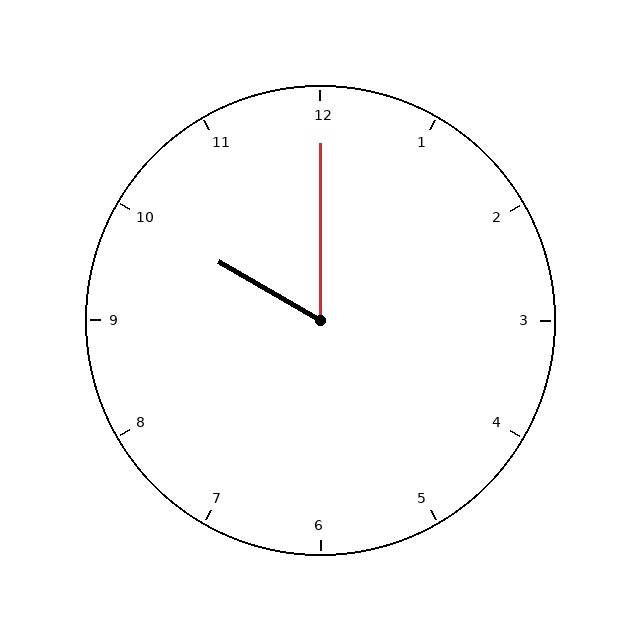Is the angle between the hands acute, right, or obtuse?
It is acute.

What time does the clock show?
10:00.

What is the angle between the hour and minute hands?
Approximately 60 degrees.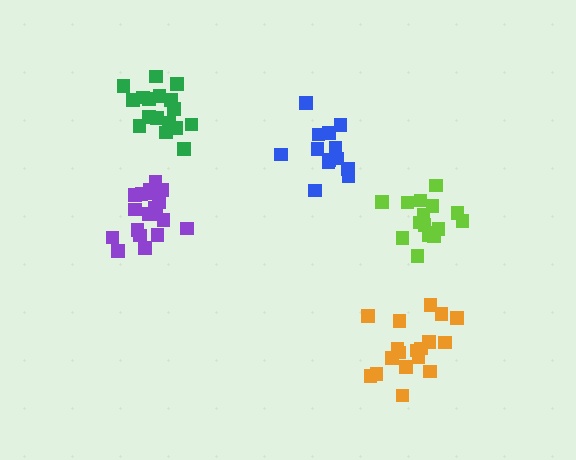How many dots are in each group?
Group 1: 16 dots, Group 2: 13 dots, Group 3: 18 dots, Group 4: 17 dots, Group 5: 19 dots (83 total).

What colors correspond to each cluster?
The clusters are colored: lime, blue, orange, green, purple.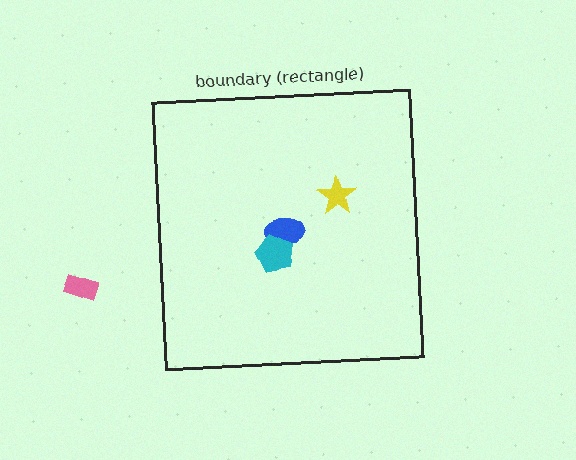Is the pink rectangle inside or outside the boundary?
Outside.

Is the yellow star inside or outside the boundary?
Inside.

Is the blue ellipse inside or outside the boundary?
Inside.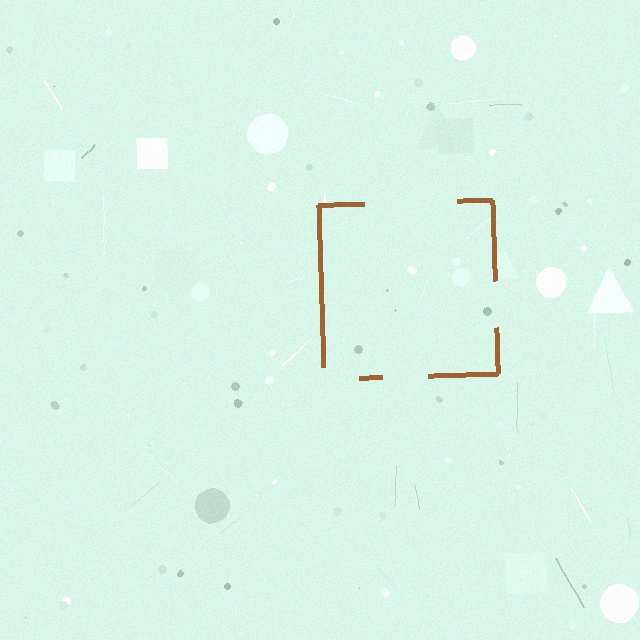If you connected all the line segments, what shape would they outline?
They would outline a square.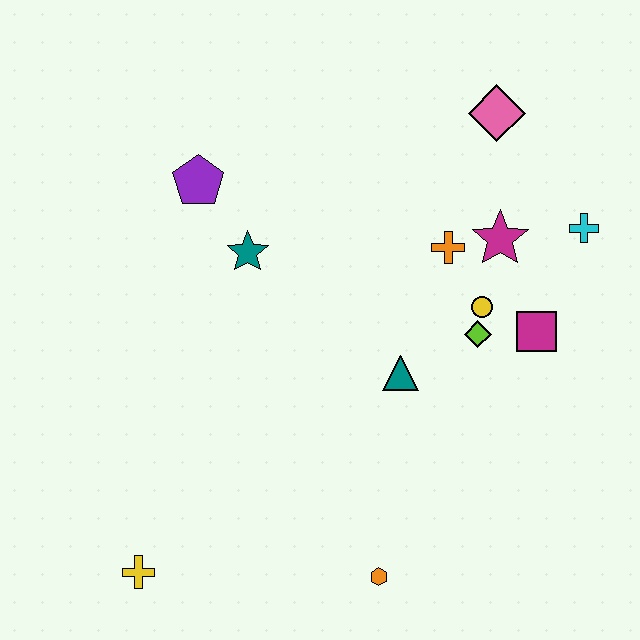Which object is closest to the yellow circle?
The lime diamond is closest to the yellow circle.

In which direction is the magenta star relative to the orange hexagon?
The magenta star is above the orange hexagon.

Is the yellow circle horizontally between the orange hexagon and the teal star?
No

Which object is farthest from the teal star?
The orange hexagon is farthest from the teal star.